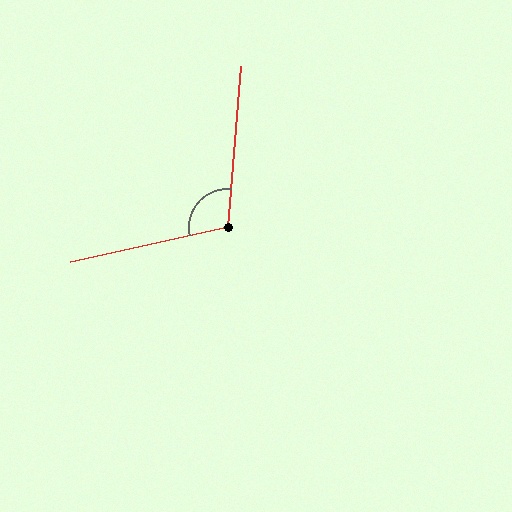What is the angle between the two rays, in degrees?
Approximately 108 degrees.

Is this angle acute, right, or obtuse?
It is obtuse.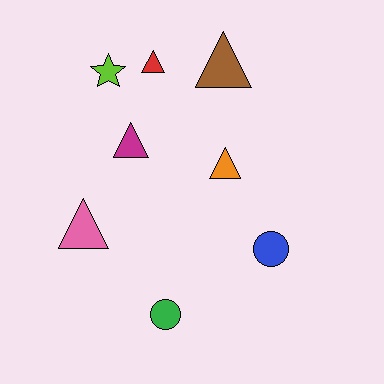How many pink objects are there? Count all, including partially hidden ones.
There is 1 pink object.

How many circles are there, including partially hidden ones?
There are 2 circles.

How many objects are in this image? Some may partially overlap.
There are 8 objects.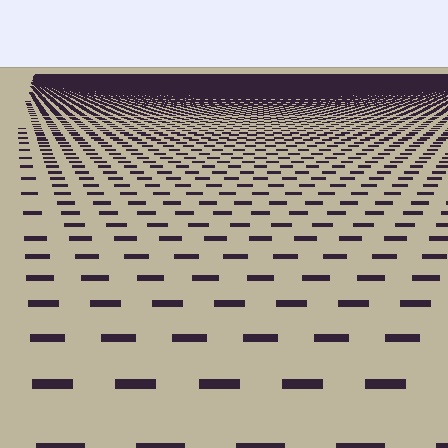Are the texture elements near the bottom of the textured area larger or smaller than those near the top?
Larger. Near the bottom, elements are closer to the viewer and appear at a bigger on-screen size.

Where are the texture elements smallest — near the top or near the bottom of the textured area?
Near the top.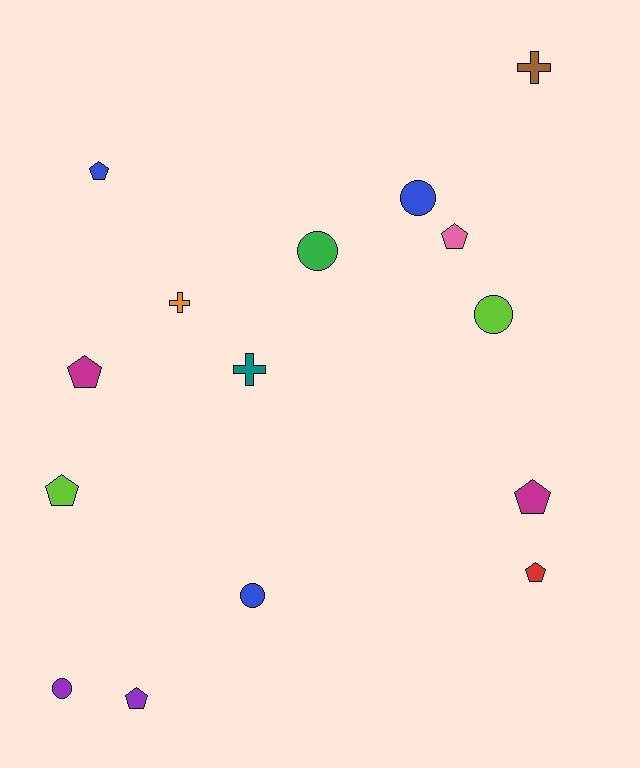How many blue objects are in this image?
There are 3 blue objects.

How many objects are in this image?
There are 15 objects.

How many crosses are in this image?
There are 3 crosses.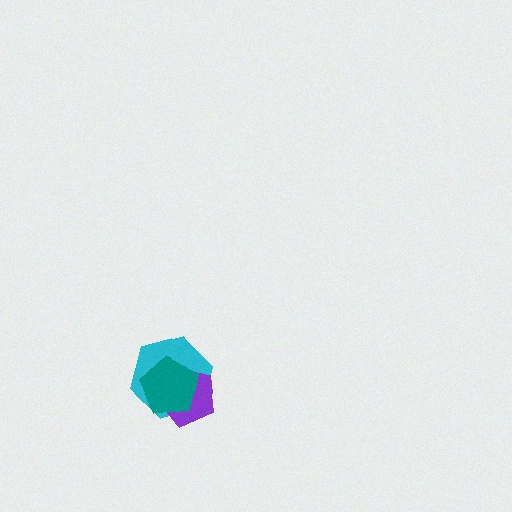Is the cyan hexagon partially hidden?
Yes, it is partially covered by another shape.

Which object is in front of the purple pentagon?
The teal pentagon is in front of the purple pentagon.